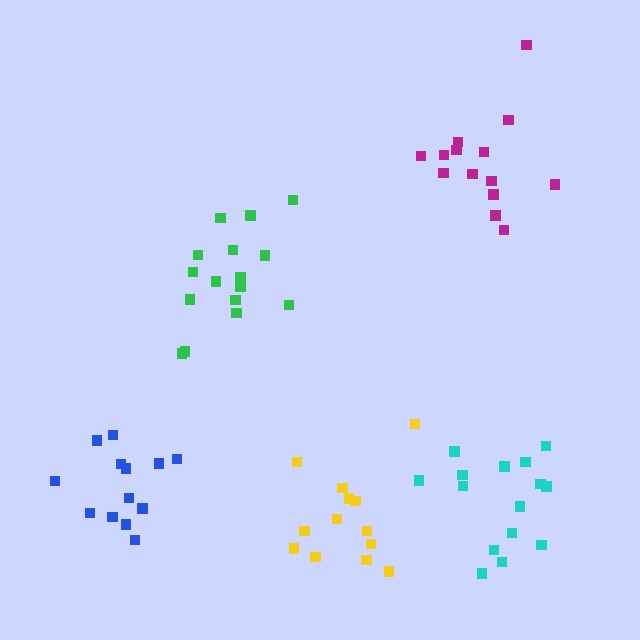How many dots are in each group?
Group 1: 15 dots, Group 2: 16 dots, Group 3: 13 dots, Group 4: 14 dots, Group 5: 13 dots (71 total).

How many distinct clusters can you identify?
There are 5 distinct clusters.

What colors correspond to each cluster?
The clusters are colored: cyan, green, blue, magenta, yellow.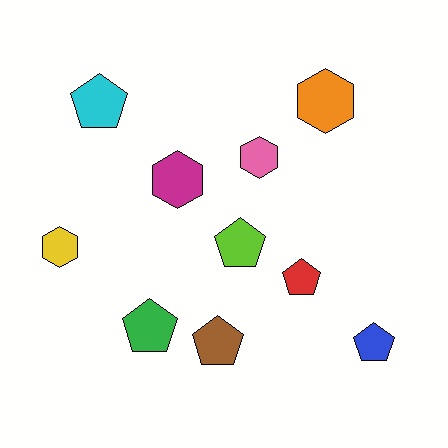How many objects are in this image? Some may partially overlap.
There are 10 objects.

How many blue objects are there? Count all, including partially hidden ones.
There is 1 blue object.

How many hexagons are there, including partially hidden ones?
There are 4 hexagons.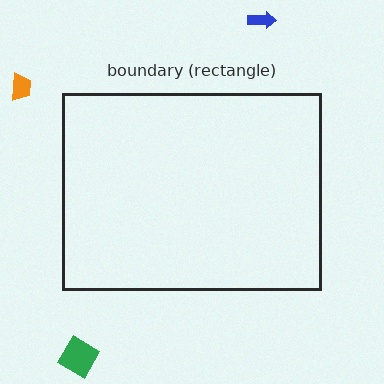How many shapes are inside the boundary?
0 inside, 3 outside.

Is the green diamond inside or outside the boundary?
Outside.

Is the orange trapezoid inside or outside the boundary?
Outside.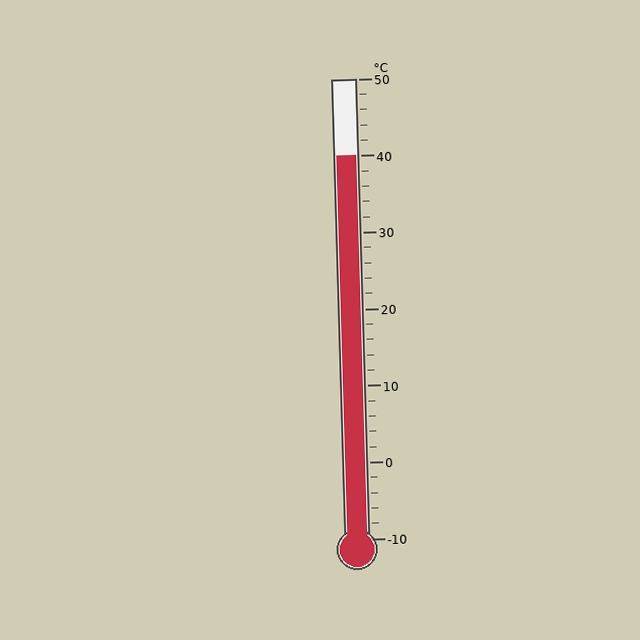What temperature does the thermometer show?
The thermometer shows approximately 40°C.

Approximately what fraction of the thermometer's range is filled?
The thermometer is filled to approximately 85% of its range.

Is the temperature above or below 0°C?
The temperature is above 0°C.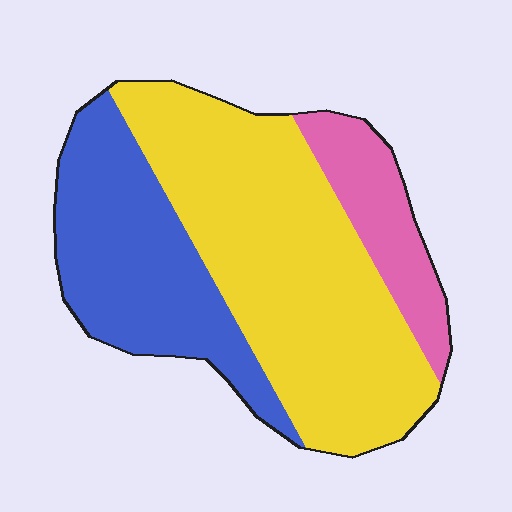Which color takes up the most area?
Yellow, at roughly 55%.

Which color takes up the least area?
Pink, at roughly 15%.